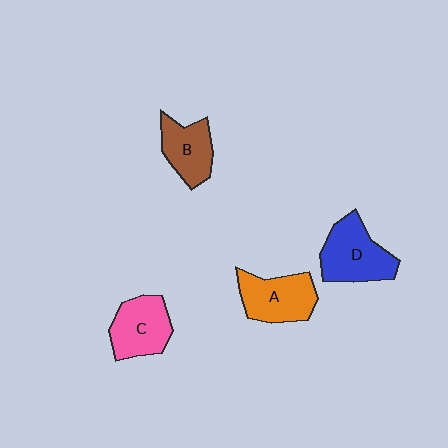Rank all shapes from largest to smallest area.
From largest to smallest: D (blue), A (orange), C (pink), B (brown).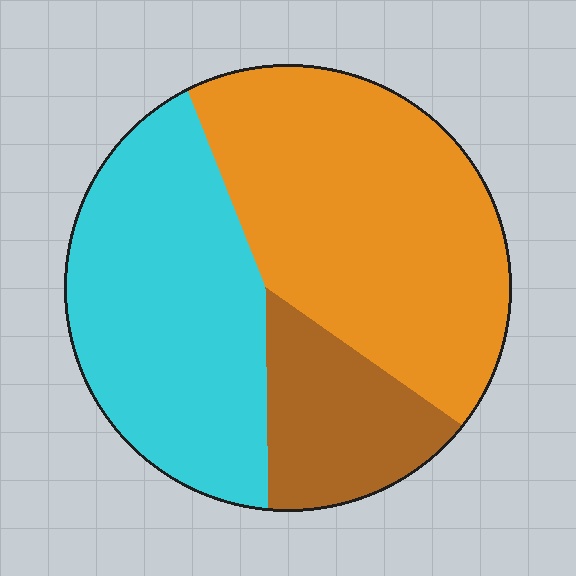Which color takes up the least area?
Brown, at roughly 15%.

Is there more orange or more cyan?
Orange.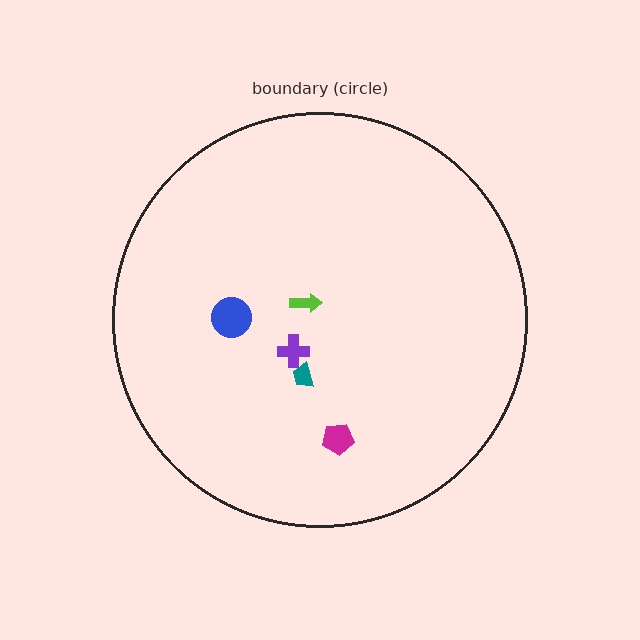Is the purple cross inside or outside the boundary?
Inside.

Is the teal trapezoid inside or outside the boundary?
Inside.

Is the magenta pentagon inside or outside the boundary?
Inside.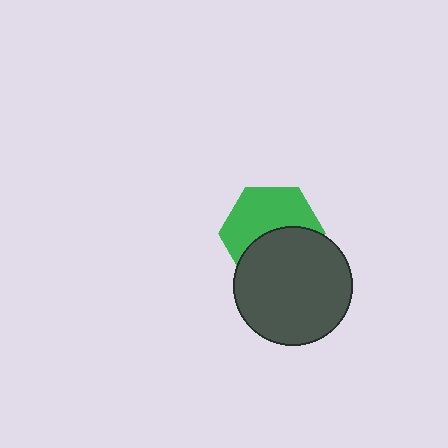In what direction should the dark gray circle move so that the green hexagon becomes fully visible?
The dark gray circle should move down. That is the shortest direction to clear the overlap and leave the green hexagon fully visible.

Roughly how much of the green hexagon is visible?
About half of it is visible (roughly 54%).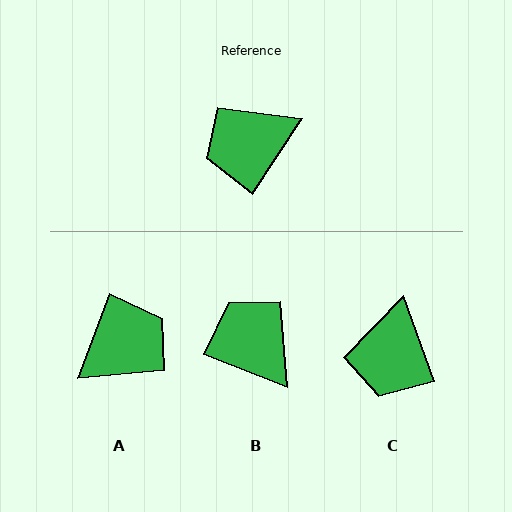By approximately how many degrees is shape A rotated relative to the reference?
Approximately 167 degrees clockwise.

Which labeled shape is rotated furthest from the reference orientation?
A, about 167 degrees away.